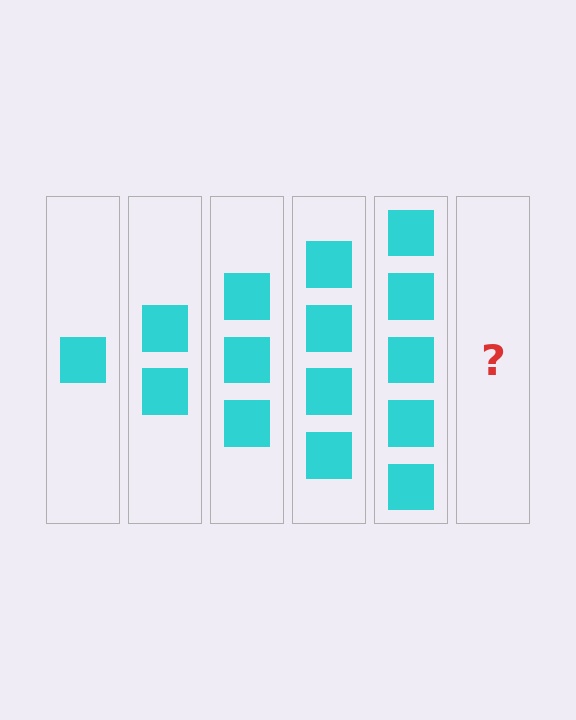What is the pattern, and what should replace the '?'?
The pattern is that each step adds one more square. The '?' should be 6 squares.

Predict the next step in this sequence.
The next step is 6 squares.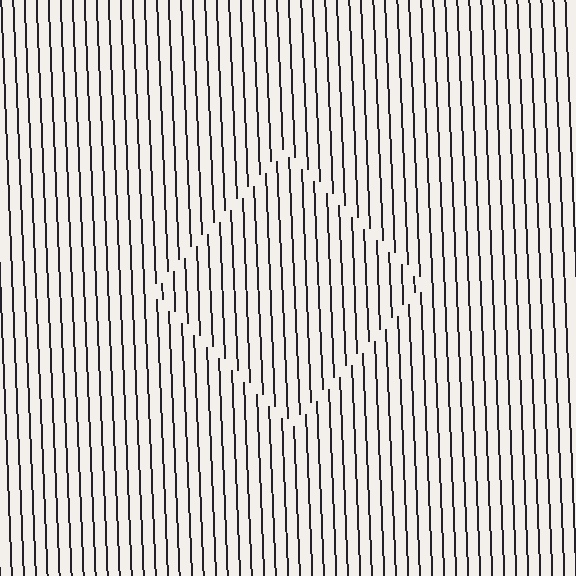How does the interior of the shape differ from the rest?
The interior of the shape contains the same grating, shifted by half a period — the contour is defined by the phase discontinuity where line-ends from the inner and outer gratings abut.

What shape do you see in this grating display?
An illusory square. The interior of the shape contains the same grating, shifted by half a period — the contour is defined by the phase discontinuity where line-ends from the inner and outer gratings abut.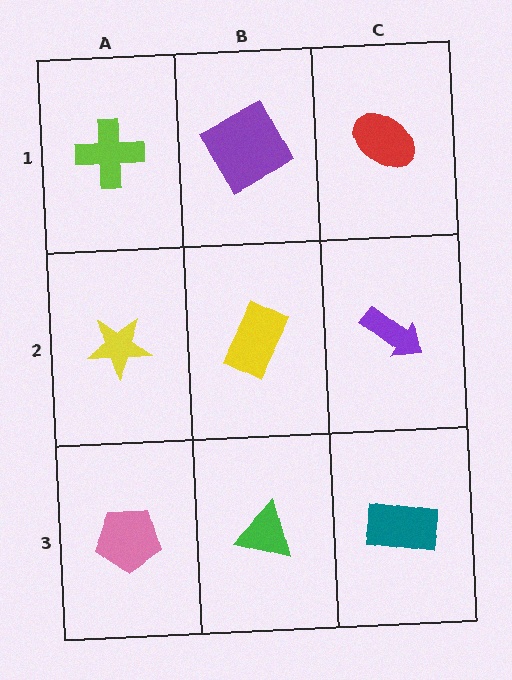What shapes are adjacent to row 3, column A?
A yellow star (row 2, column A), a green triangle (row 3, column B).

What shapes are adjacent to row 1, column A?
A yellow star (row 2, column A), a purple square (row 1, column B).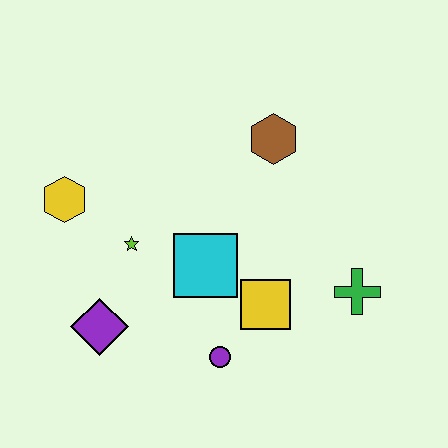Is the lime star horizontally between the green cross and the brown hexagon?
No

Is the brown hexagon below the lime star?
No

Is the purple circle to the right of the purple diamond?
Yes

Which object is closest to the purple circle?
The yellow square is closest to the purple circle.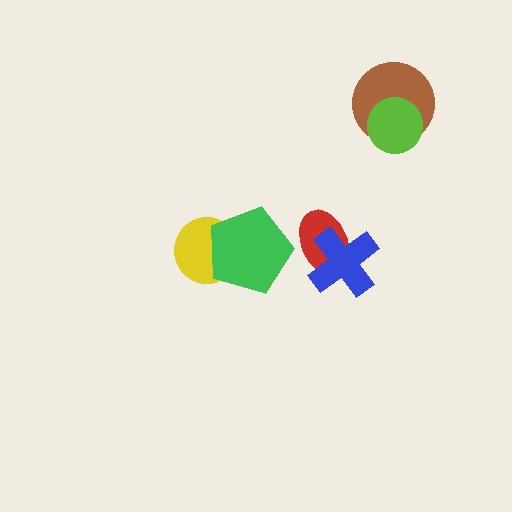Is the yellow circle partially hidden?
Yes, it is partially covered by another shape.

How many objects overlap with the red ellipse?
1 object overlaps with the red ellipse.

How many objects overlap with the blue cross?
1 object overlaps with the blue cross.